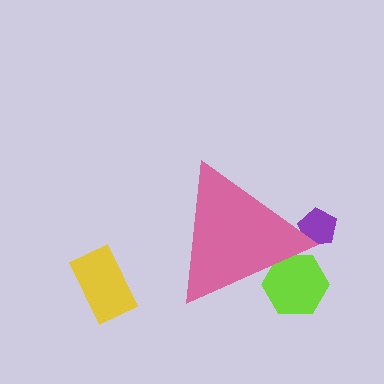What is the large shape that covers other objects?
A pink triangle.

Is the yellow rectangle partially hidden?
No, the yellow rectangle is fully visible.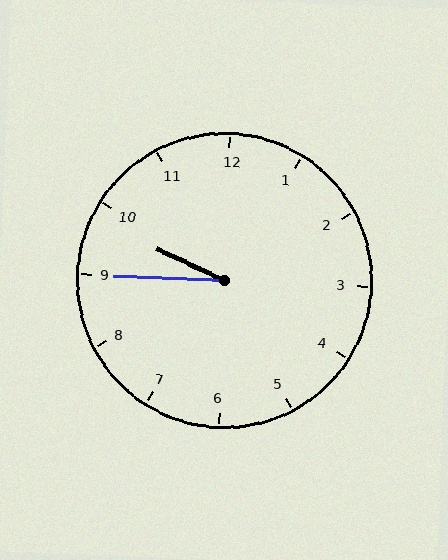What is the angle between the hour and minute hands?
Approximately 22 degrees.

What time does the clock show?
9:45.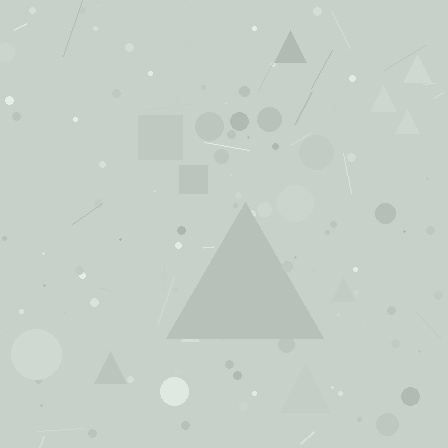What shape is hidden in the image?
A triangle is hidden in the image.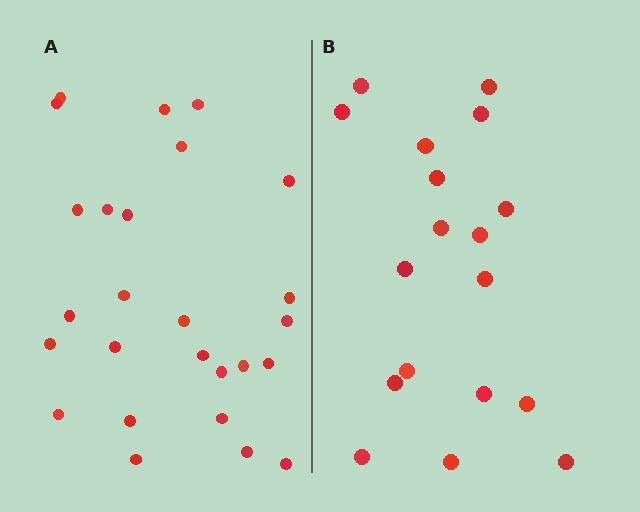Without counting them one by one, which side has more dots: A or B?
Region A (the left region) has more dots.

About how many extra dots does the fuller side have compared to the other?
Region A has roughly 8 or so more dots than region B.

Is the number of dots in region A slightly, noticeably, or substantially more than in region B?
Region A has noticeably more, but not dramatically so. The ratio is roughly 1.4 to 1.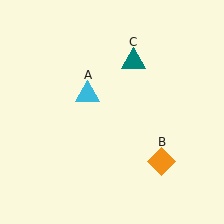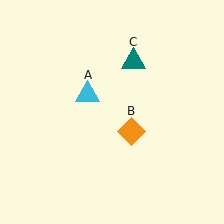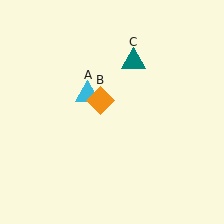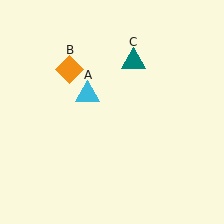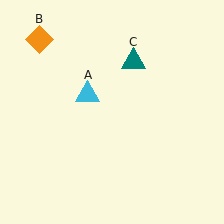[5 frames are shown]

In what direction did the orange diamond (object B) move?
The orange diamond (object B) moved up and to the left.